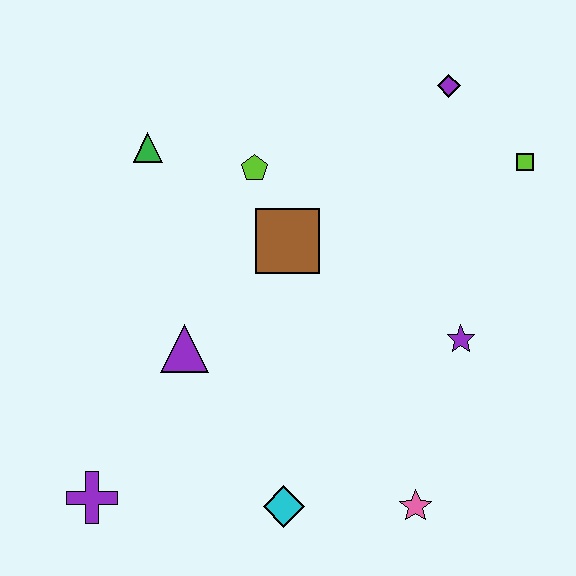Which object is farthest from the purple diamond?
The purple cross is farthest from the purple diamond.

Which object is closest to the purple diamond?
The lime square is closest to the purple diamond.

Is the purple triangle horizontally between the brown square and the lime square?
No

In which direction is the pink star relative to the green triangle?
The pink star is below the green triangle.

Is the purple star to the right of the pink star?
Yes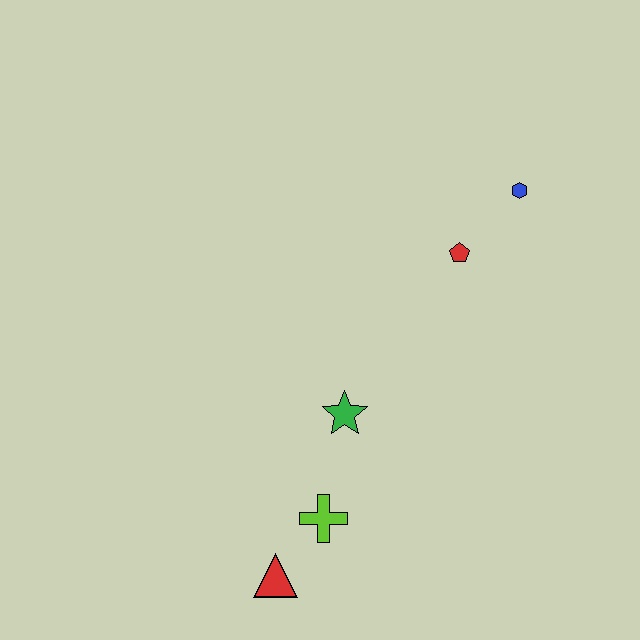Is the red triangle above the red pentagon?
No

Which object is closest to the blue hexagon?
The red pentagon is closest to the blue hexagon.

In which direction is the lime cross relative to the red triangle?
The lime cross is above the red triangle.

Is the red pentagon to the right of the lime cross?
Yes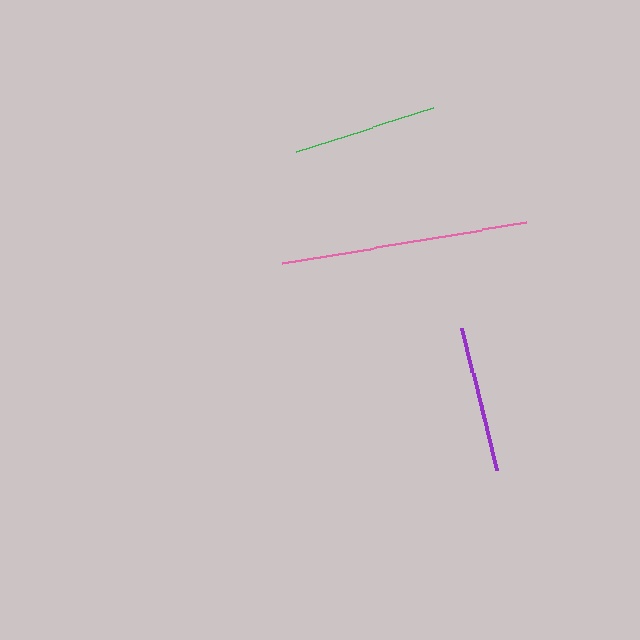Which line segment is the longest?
The pink line is the longest at approximately 247 pixels.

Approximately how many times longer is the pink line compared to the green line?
The pink line is approximately 1.7 times the length of the green line.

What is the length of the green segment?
The green segment is approximately 144 pixels long.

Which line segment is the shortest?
The green line is the shortest at approximately 144 pixels.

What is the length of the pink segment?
The pink segment is approximately 247 pixels long.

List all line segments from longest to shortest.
From longest to shortest: pink, purple, green.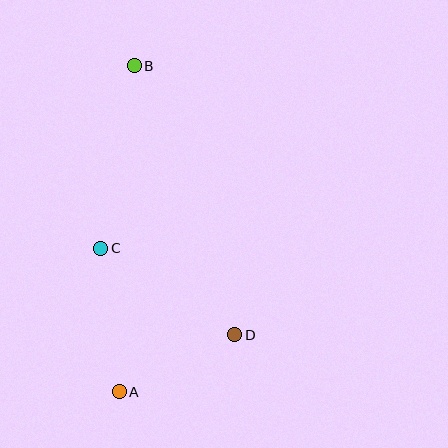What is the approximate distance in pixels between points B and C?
The distance between B and C is approximately 186 pixels.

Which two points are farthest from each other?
Points A and B are farthest from each other.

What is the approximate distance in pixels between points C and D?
The distance between C and D is approximately 160 pixels.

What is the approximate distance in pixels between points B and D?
The distance between B and D is approximately 287 pixels.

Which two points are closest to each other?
Points A and D are closest to each other.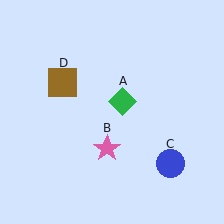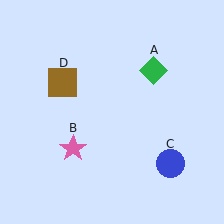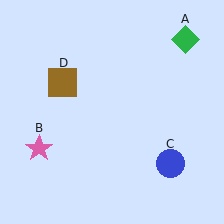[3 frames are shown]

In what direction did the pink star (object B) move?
The pink star (object B) moved left.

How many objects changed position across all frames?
2 objects changed position: green diamond (object A), pink star (object B).